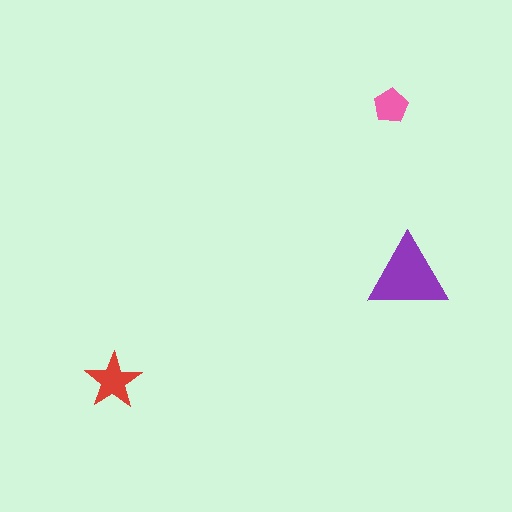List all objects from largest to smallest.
The purple triangle, the red star, the pink pentagon.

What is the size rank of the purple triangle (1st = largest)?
1st.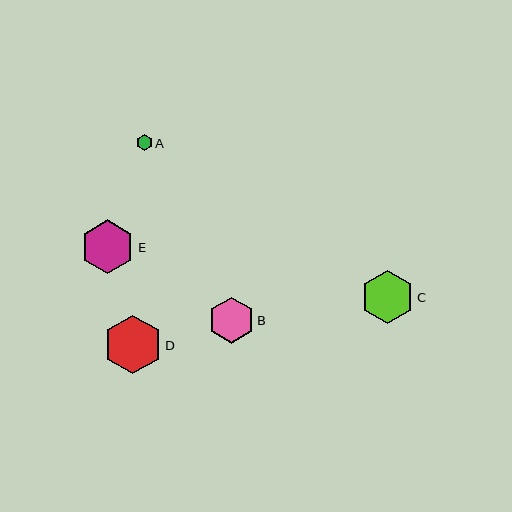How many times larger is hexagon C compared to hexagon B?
Hexagon C is approximately 1.2 times the size of hexagon B.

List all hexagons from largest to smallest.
From largest to smallest: D, E, C, B, A.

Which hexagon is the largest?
Hexagon D is the largest with a size of approximately 59 pixels.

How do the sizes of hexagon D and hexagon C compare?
Hexagon D and hexagon C are approximately the same size.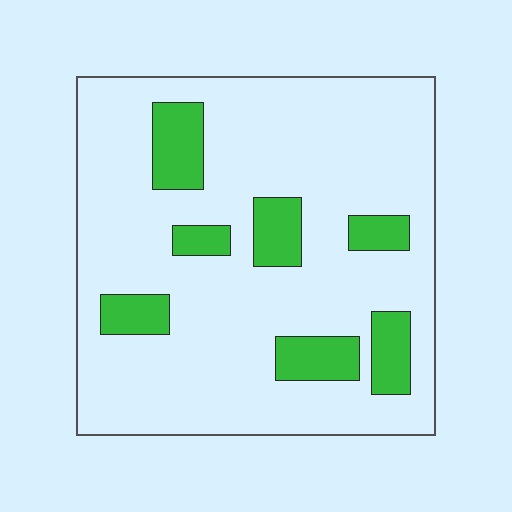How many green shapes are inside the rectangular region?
7.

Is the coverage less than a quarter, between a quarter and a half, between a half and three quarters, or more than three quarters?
Less than a quarter.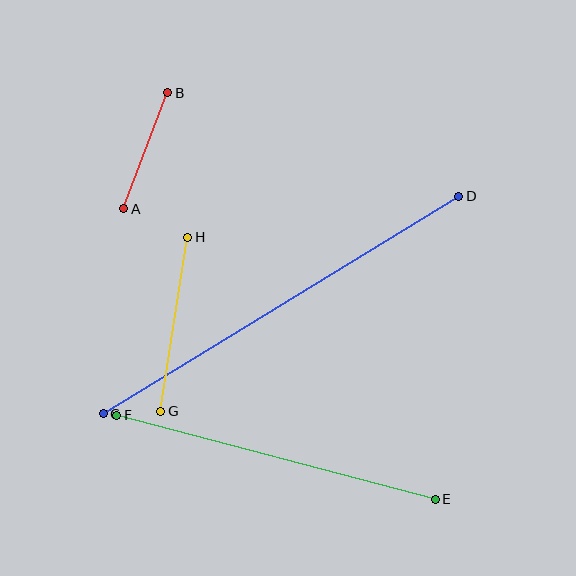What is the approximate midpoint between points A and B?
The midpoint is at approximately (146, 151) pixels.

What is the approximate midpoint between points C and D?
The midpoint is at approximately (281, 305) pixels.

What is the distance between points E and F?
The distance is approximately 329 pixels.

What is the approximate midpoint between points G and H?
The midpoint is at approximately (174, 324) pixels.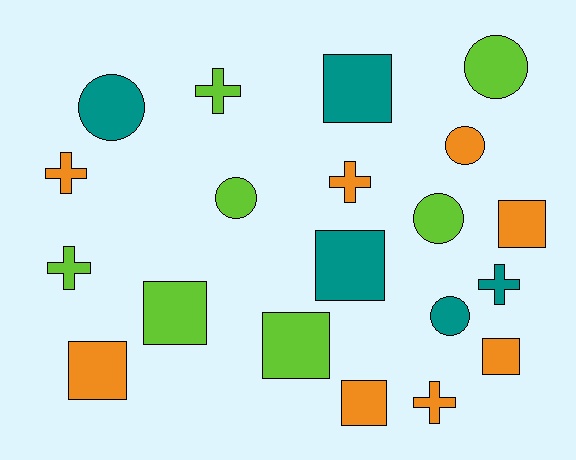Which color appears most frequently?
Orange, with 8 objects.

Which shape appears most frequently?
Square, with 8 objects.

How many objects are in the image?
There are 20 objects.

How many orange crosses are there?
There are 3 orange crosses.